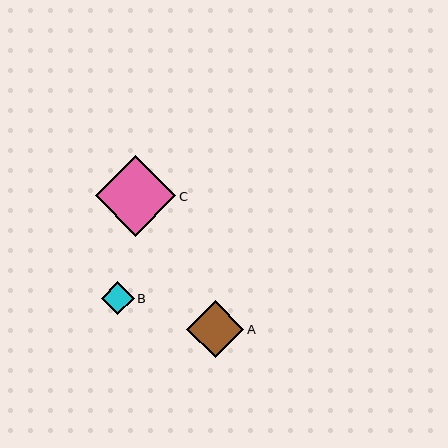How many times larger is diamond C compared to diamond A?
Diamond C is approximately 1.4 times the size of diamond A.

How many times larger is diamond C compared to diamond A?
Diamond C is approximately 1.4 times the size of diamond A.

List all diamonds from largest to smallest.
From largest to smallest: C, A, B.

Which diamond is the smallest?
Diamond B is the smallest with a size of approximately 32 pixels.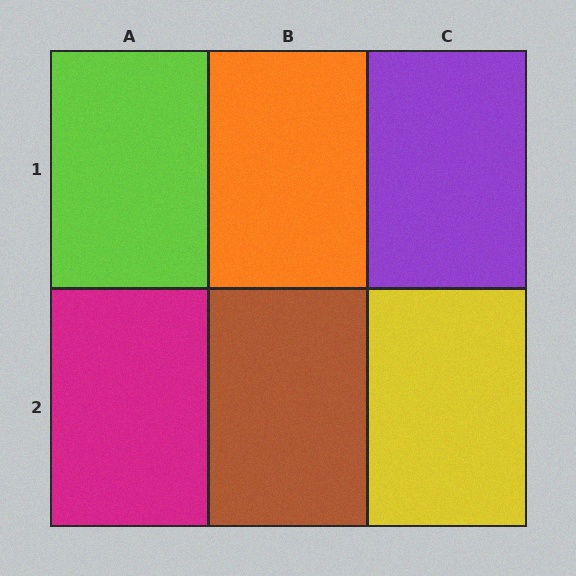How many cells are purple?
1 cell is purple.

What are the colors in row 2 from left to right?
Magenta, brown, yellow.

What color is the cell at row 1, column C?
Purple.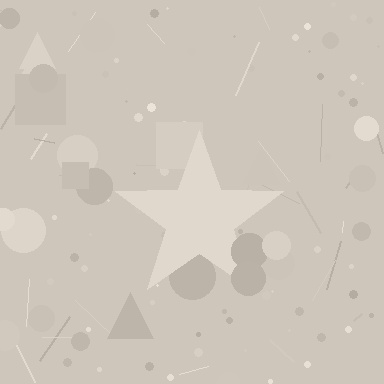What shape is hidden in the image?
A star is hidden in the image.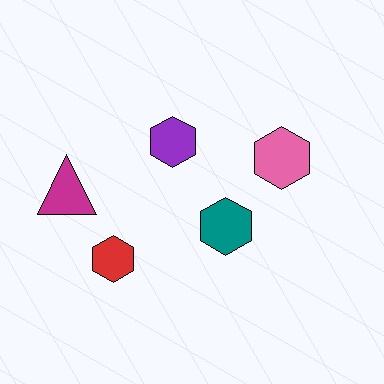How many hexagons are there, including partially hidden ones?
There are 4 hexagons.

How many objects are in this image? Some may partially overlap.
There are 5 objects.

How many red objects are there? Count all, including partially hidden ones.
There is 1 red object.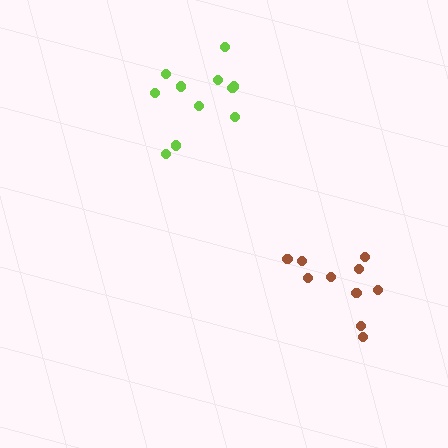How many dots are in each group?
Group 1: 11 dots, Group 2: 10 dots (21 total).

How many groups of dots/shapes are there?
There are 2 groups.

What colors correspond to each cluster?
The clusters are colored: lime, brown.